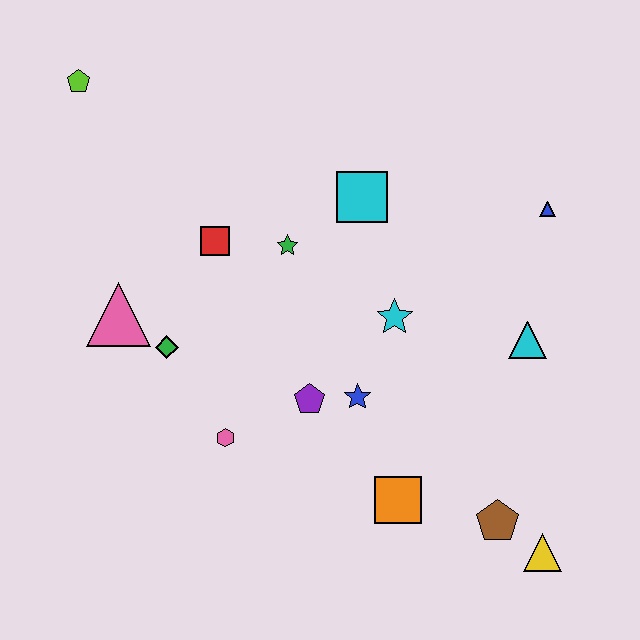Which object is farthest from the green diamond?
The yellow triangle is farthest from the green diamond.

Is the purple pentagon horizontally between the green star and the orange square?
Yes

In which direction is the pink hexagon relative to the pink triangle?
The pink hexagon is below the pink triangle.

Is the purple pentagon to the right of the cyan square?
No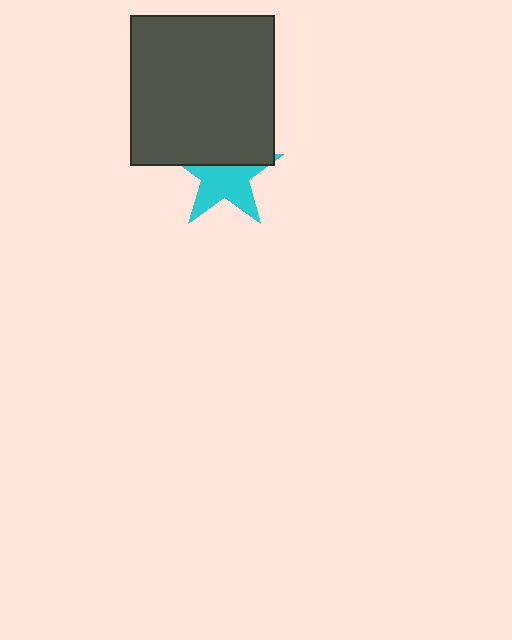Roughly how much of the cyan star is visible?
About half of it is visible (roughly 59%).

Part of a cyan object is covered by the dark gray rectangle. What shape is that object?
It is a star.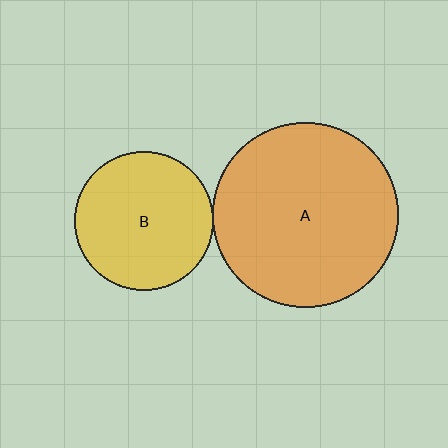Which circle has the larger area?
Circle A (orange).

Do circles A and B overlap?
Yes.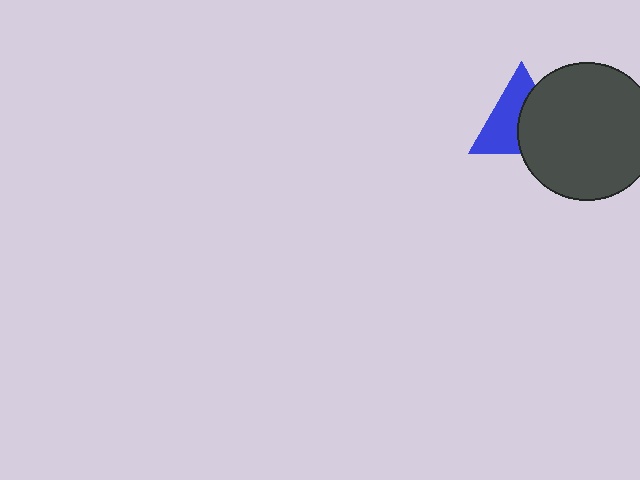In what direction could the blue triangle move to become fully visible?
The blue triangle could move left. That would shift it out from behind the dark gray circle entirely.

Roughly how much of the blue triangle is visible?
About half of it is visible (roughly 54%).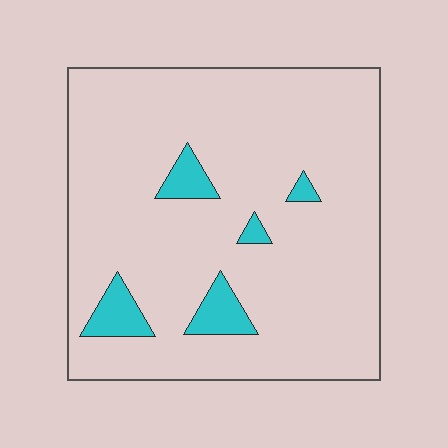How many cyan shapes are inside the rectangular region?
5.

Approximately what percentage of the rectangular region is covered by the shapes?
Approximately 10%.